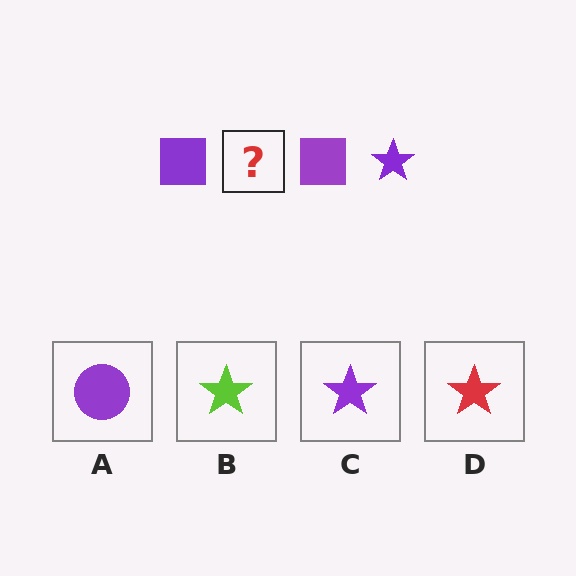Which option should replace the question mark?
Option C.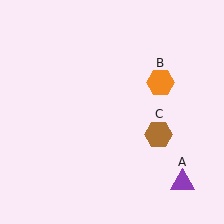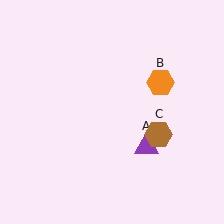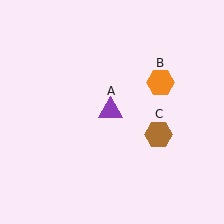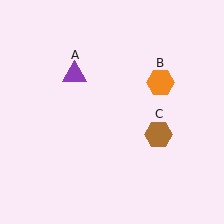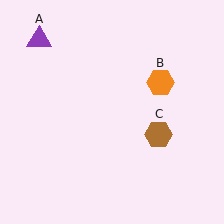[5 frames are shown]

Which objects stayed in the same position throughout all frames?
Orange hexagon (object B) and brown hexagon (object C) remained stationary.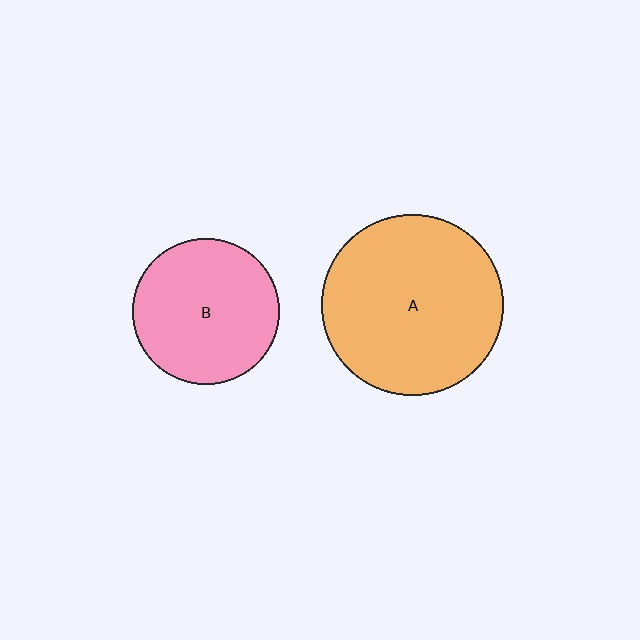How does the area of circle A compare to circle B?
Approximately 1.5 times.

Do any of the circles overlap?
No, none of the circles overlap.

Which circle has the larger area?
Circle A (orange).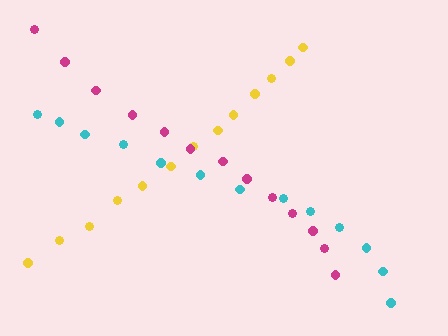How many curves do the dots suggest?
There are 3 distinct paths.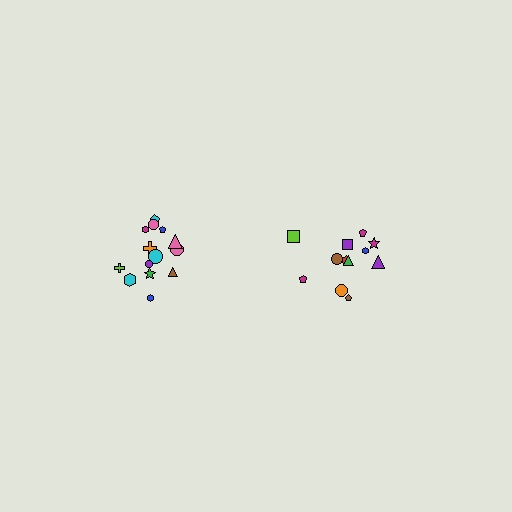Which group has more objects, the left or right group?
The left group.